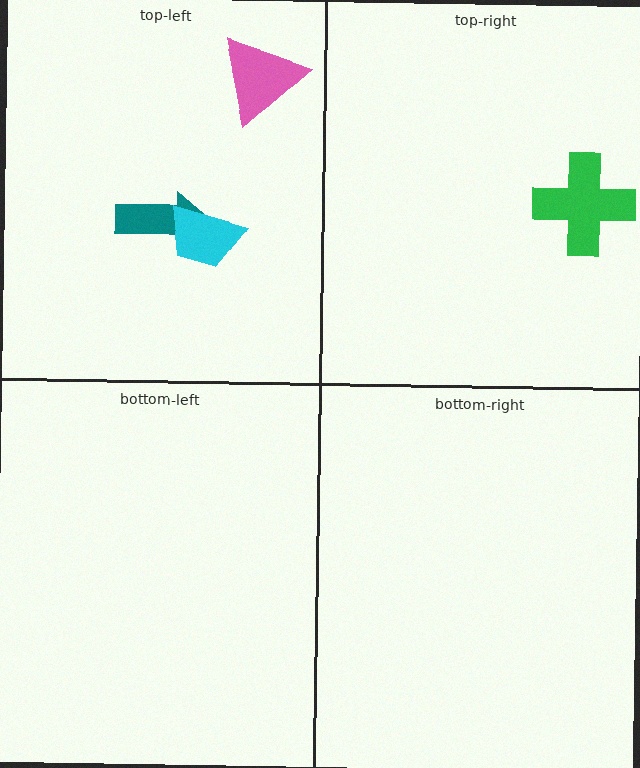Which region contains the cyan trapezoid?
The top-left region.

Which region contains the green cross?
The top-right region.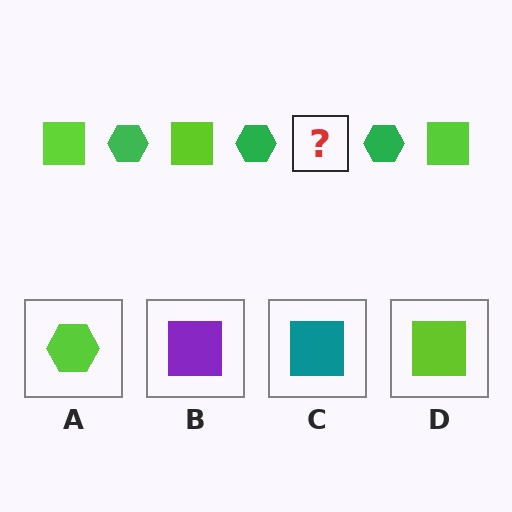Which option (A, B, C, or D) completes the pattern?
D.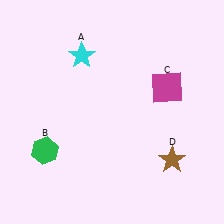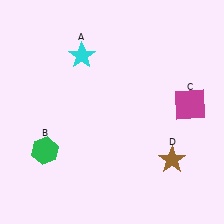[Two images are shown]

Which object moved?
The magenta square (C) moved right.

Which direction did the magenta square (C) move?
The magenta square (C) moved right.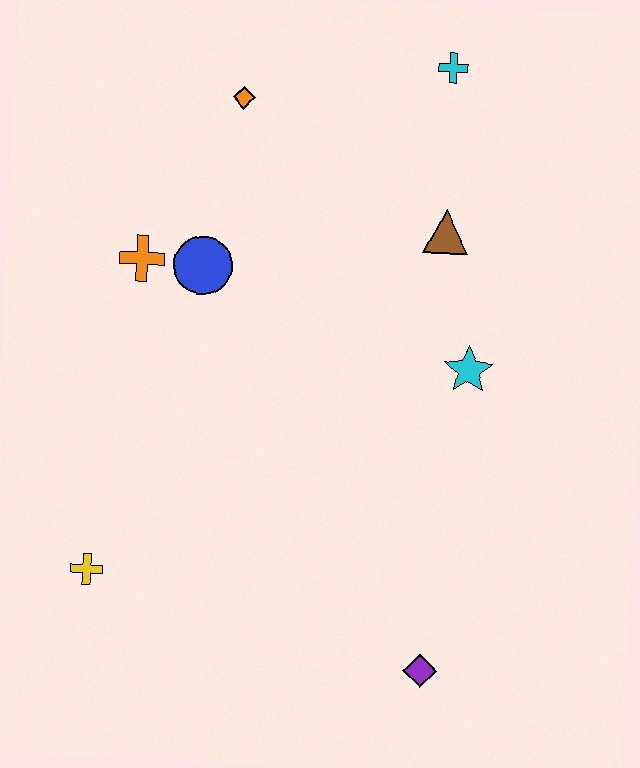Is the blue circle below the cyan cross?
Yes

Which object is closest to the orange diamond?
The blue circle is closest to the orange diamond.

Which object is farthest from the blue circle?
The purple diamond is farthest from the blue circle.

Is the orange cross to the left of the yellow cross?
No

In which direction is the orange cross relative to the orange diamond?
The orange cross is below the orange diamond.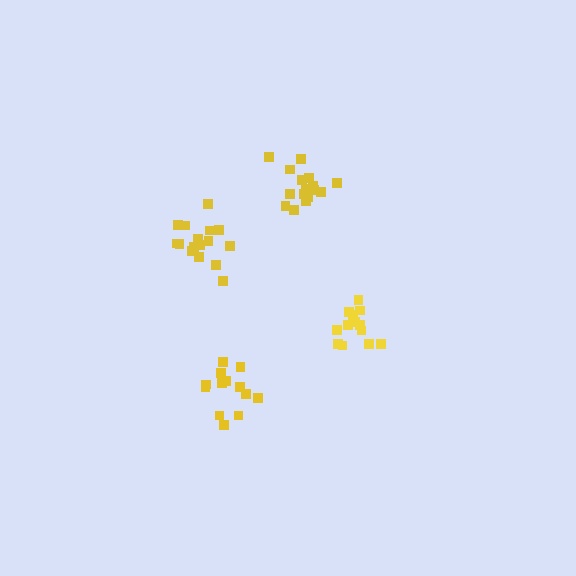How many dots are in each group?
Group 1: 16 dots, Group 2: 13 dots, Group 3: 16 dots, Group 4: 14 dots (59 total).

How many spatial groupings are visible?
There are 4 spatial groupings.